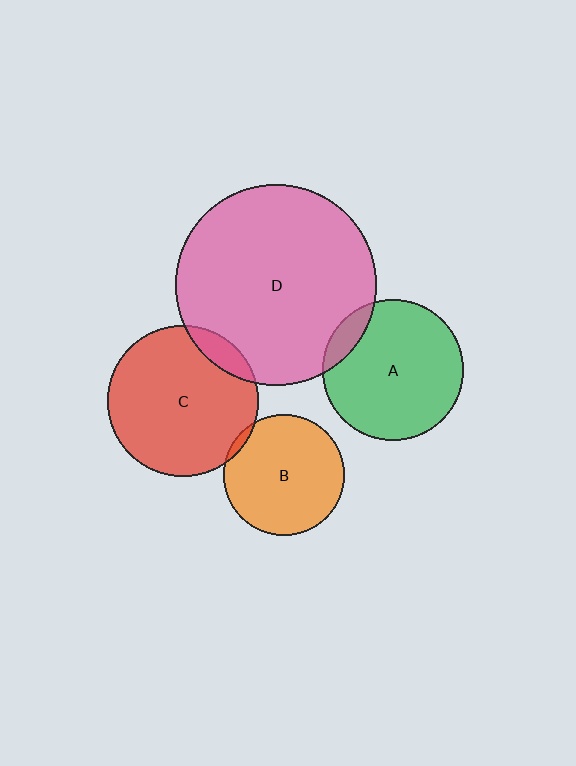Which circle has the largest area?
Circle D (pink).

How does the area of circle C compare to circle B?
Approximately 1.6 times.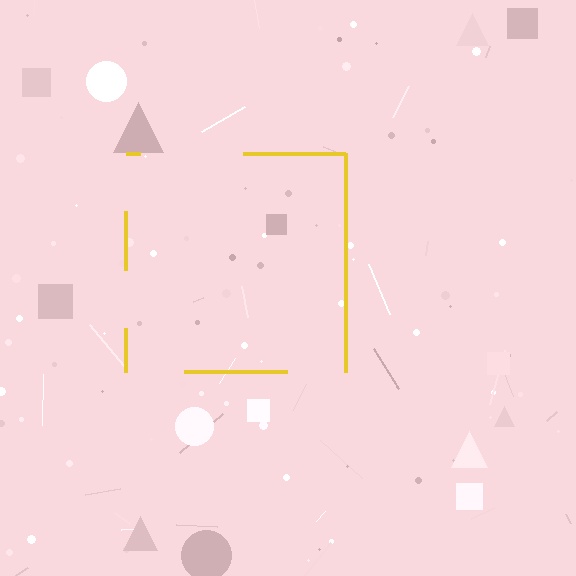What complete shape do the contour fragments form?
The contour fragments form a square.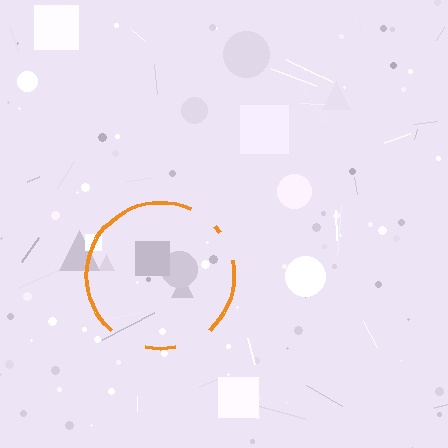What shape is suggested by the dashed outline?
The dashed outline suggests a circle.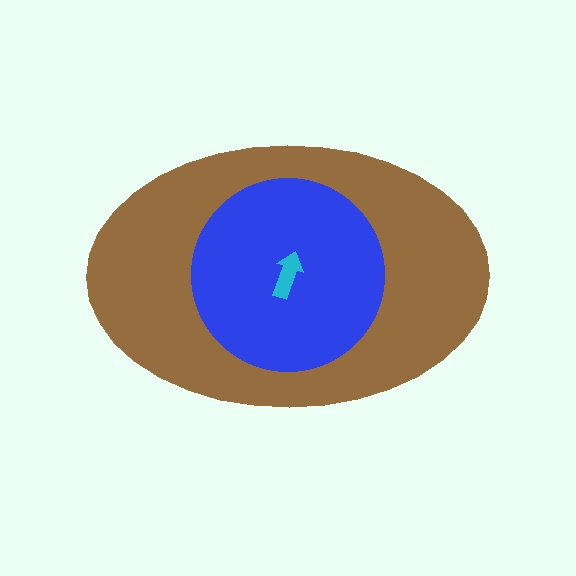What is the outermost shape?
The brown ellipse.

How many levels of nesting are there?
3.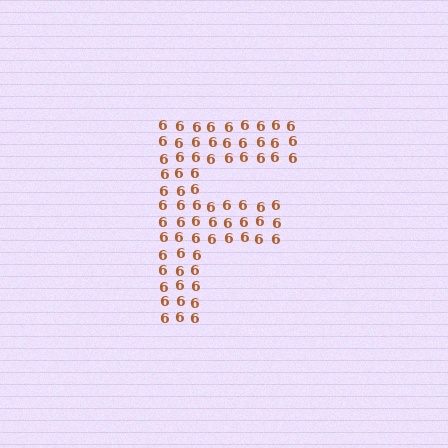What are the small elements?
The small elements are digit 6's.